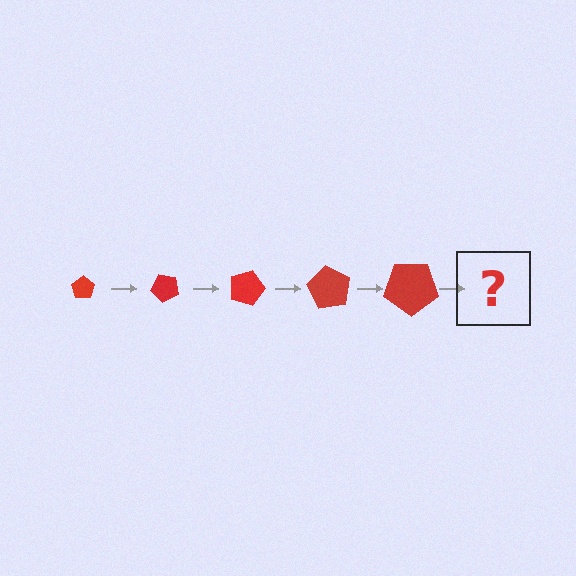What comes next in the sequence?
The next element should be a pentagon, larger than the previous one and rotated 225 degrees from the start.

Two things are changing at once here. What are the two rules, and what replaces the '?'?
The two rules are that the pentagon grows larger each step and it rotates 45 degrees each step. The '?' should be a pentagon, larger than the previous one and rotated 225 degrees from the start.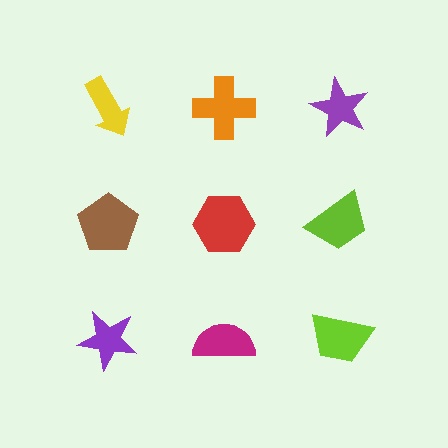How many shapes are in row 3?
3 shapes.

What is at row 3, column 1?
A purple star.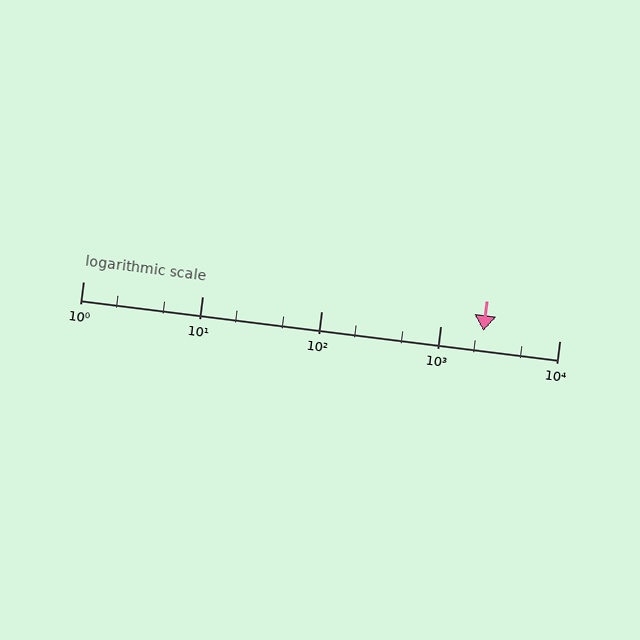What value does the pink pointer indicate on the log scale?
The pointer indicates approximately 2300.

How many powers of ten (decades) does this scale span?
The scale spans 4 decades, from 1 to 10000.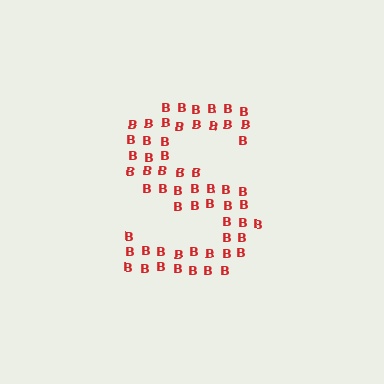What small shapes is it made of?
It is made of small letter B's.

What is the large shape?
The large shape is the letter S.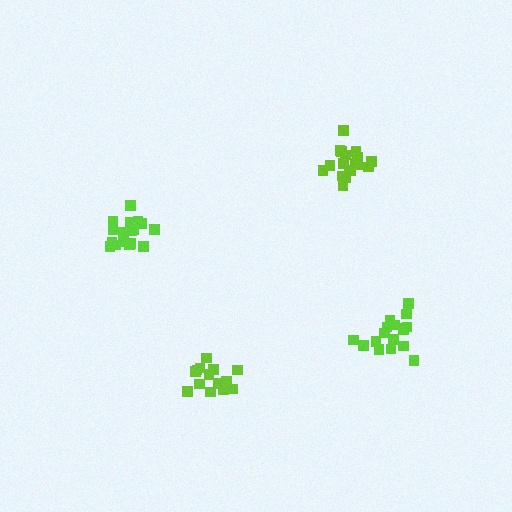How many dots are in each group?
Group 1: 18 dots, Group 2: 17 dots, Group 3: 14 dots, Group 4: 17 dots (66 total).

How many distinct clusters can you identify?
There are 4 distinct clusters.